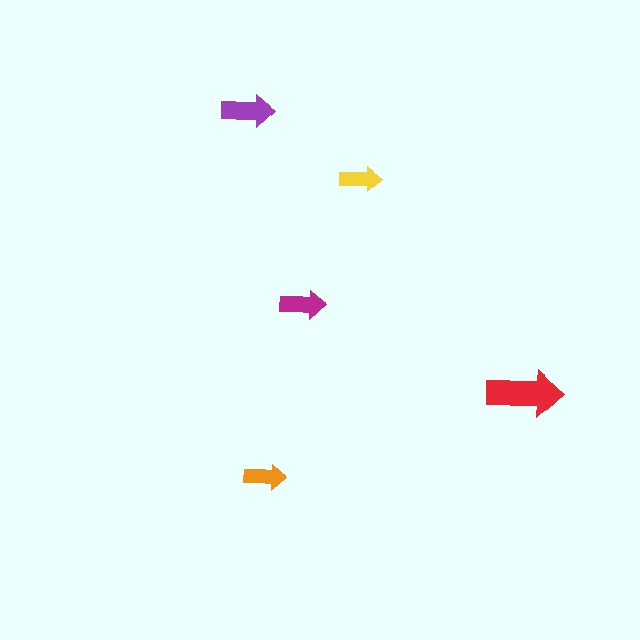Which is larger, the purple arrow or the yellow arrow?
The purple one.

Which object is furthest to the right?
The red arrow is rightmost.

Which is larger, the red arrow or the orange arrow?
The red one.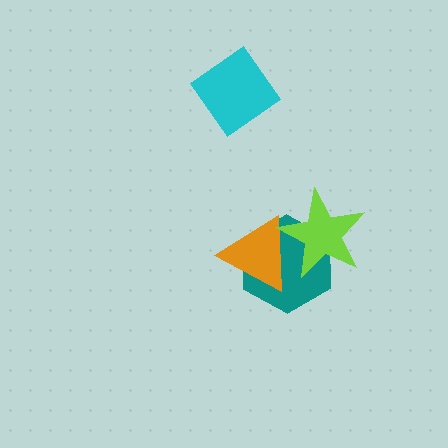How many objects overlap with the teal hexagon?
2 objects overlap with the teal hexagon.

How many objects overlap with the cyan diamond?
0 objects overlap with the cyan diamond.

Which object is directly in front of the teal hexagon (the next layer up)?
The orange triangle is directly in front of the teal hexagon.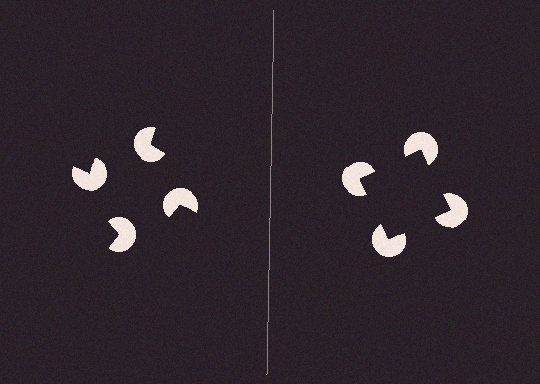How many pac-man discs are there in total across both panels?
8 — 4 on each side.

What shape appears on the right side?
An illusory square.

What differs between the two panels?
The pac-man discs are positioned identically on both sides; only the wedge orientations differ. On the right they align to a square; on the left they are misaligned.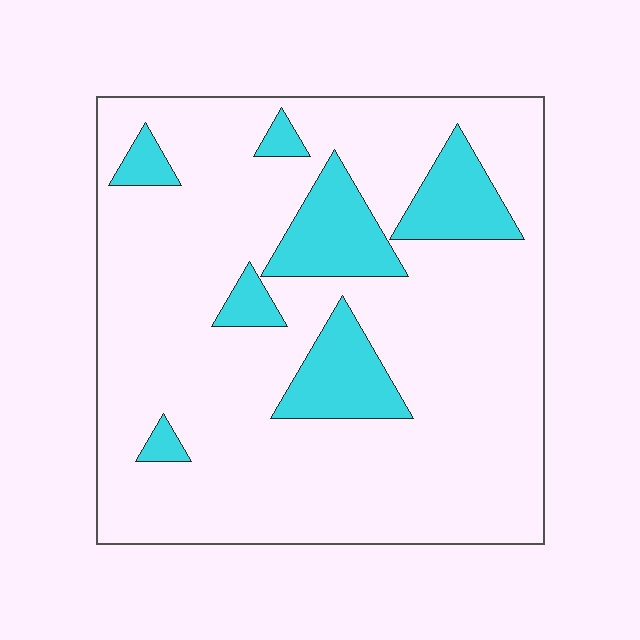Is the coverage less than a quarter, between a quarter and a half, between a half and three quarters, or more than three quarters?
Less than a quarter.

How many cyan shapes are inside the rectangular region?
7.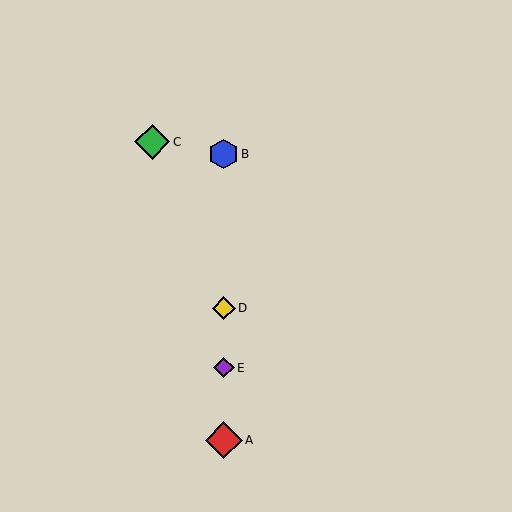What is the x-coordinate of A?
Object A is at x≈224.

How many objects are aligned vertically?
4 objects (A, B, D, E) are aligned vertically.